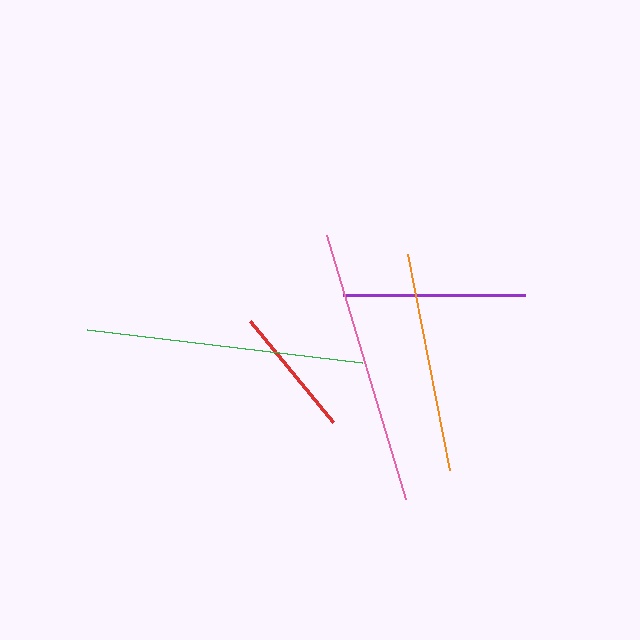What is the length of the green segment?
The green segment is approximately 276 pixels long.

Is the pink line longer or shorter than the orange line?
The pink line is longer than the orange line.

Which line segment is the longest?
The green line is the longest at approximately 276 pixels.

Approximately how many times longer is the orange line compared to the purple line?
The orange line is approximately 1.2 times the length of the purple line.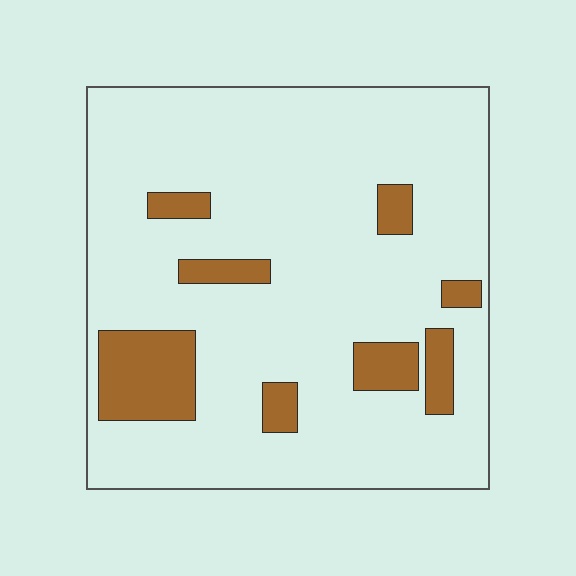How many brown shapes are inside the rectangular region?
8.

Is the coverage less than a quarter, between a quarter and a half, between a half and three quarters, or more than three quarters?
Less than a quarter.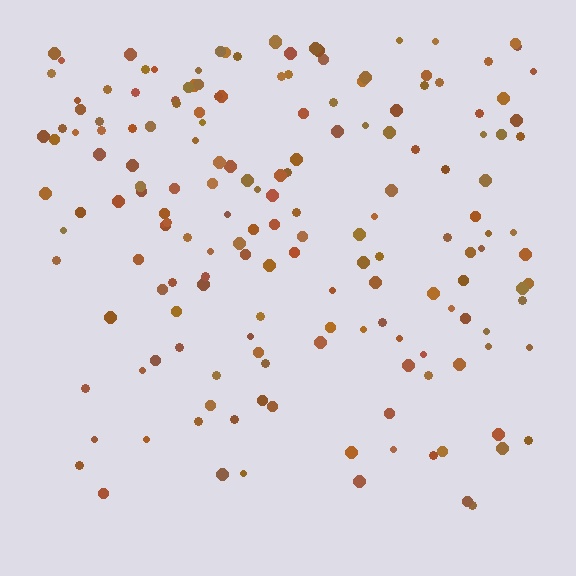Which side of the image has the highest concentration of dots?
The top.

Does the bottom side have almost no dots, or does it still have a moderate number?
Still a moderate number, just noticeably fewer than the top.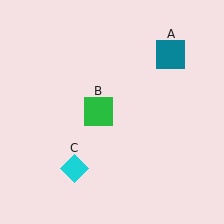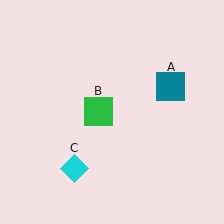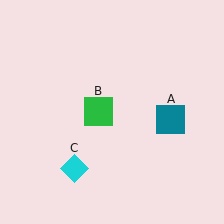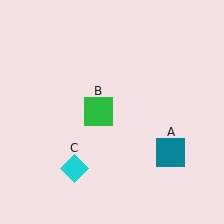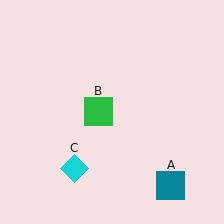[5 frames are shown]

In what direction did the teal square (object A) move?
The teal square (object A) moved down.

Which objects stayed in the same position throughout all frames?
Green square (object B) and cyan diamond (object C) remained stationary.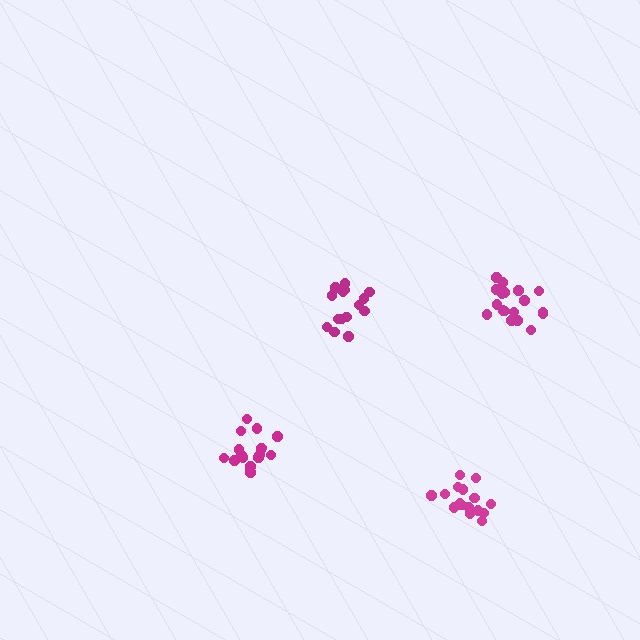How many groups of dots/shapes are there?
There are 4 groups.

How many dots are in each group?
Group 1: 18 dots, Group 2: 18 dots, Group 3: 17 dots, Group 4: 15 dots (68 total).